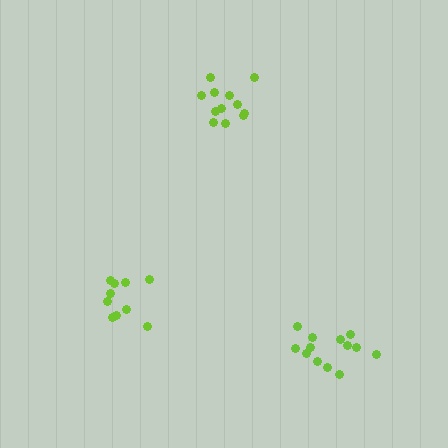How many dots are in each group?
Group 1: 12 dots, Group 2: 10 dots, Group 3: 13 dots (35 total).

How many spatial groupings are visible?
There are 3 spatial groupings.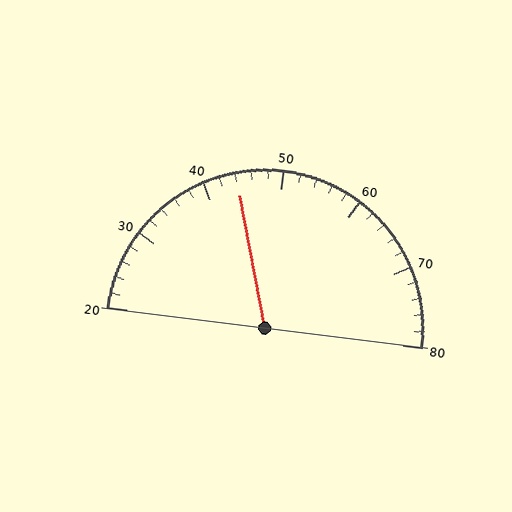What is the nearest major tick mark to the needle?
The nearest major tick mark is 40.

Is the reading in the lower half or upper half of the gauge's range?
The reading is in the lower half of the range (20 to 80).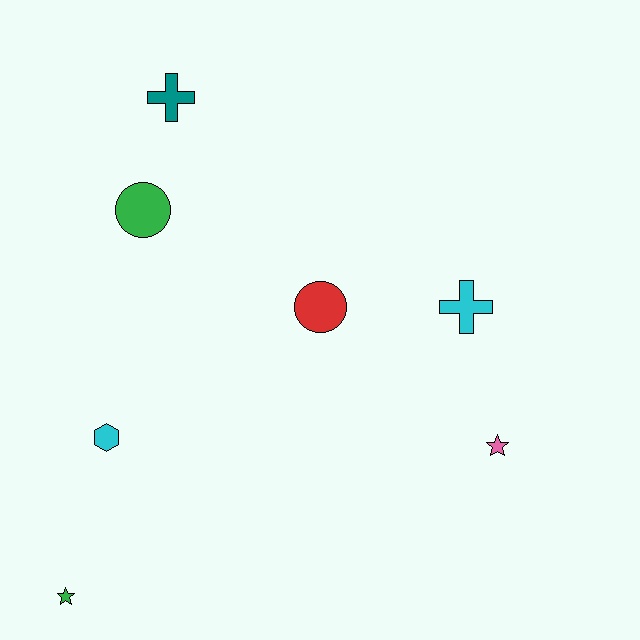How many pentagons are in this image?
There are no pentagons.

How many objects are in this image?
There are 7 objects.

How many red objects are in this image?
There is 1 red object.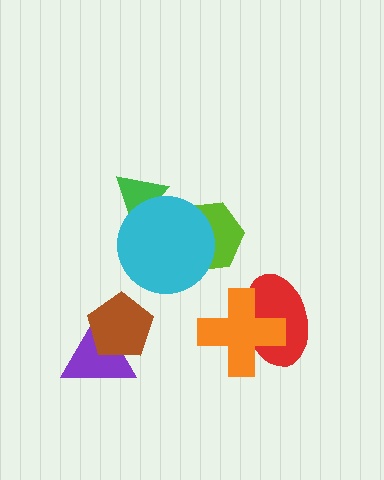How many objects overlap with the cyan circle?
2 objects overlap with the cyan circle.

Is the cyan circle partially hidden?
No, no other shape covers it.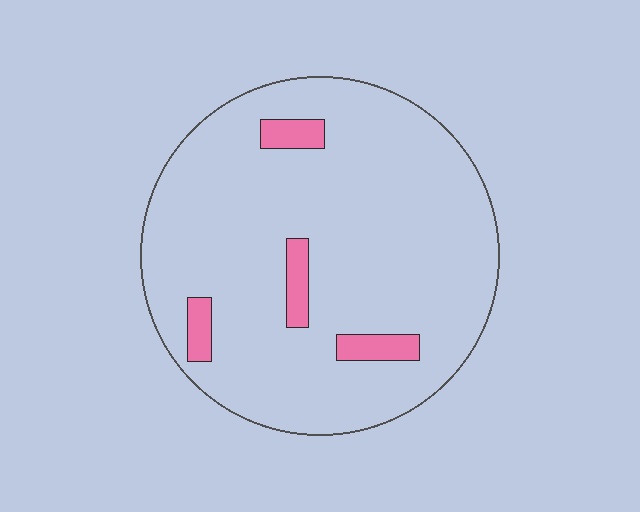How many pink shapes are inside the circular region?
4.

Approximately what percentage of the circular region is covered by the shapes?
Approximately 10%.